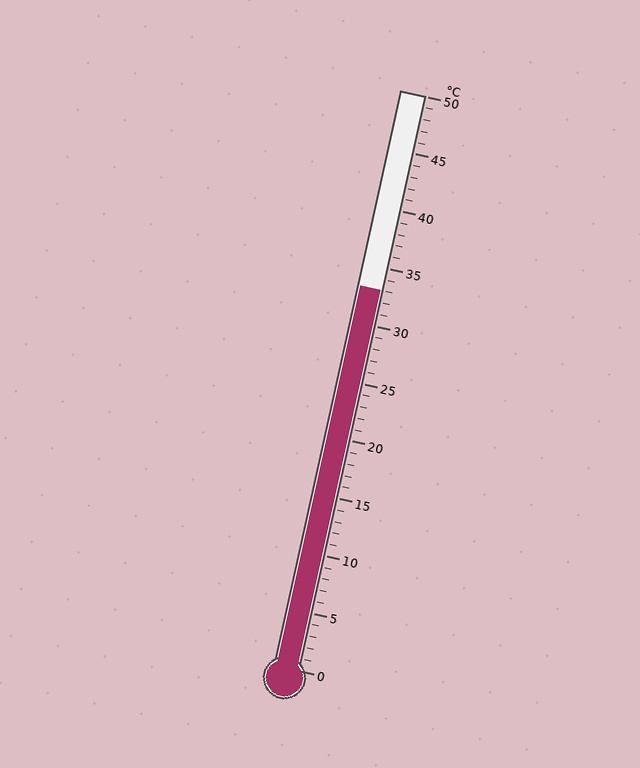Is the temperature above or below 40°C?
The temperature is below 40°C.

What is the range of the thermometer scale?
The thermometer scale ranges from 0°C to 50°C.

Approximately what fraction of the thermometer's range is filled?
The thermometer is filled to approximately 65% of its range.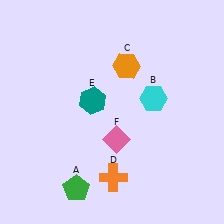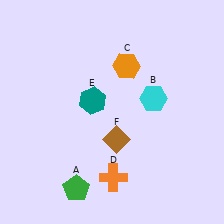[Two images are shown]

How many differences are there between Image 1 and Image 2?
There is 1 difference between the two images.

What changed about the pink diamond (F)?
In Image 1, F is pink. In Image 2, it changed to brown.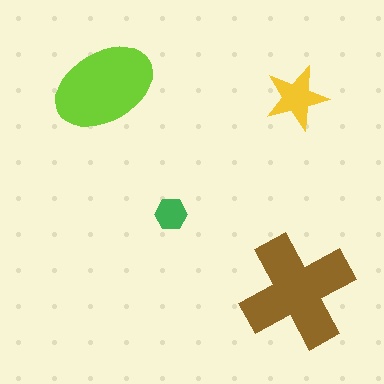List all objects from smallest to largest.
The green hexagon, the yellow star, the lime ellipse, the brown cross.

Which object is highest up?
The lime ellipse is topmost.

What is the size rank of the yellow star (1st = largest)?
3rd.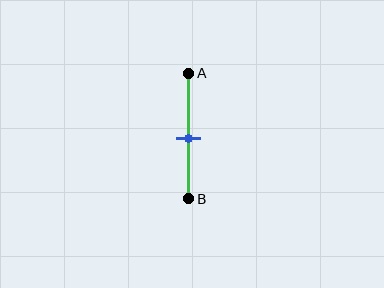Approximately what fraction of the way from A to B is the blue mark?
The blue mark is approximately 50% of the way from A to B.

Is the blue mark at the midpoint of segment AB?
Yes, the mark is approximately at the midpoint.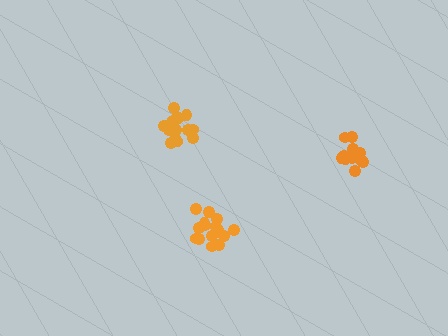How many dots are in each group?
Group 1: 14 dots, Group 2: 15 dots, Group 3: 16 dots (45 total).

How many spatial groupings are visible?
There are 3 spatial groupings.